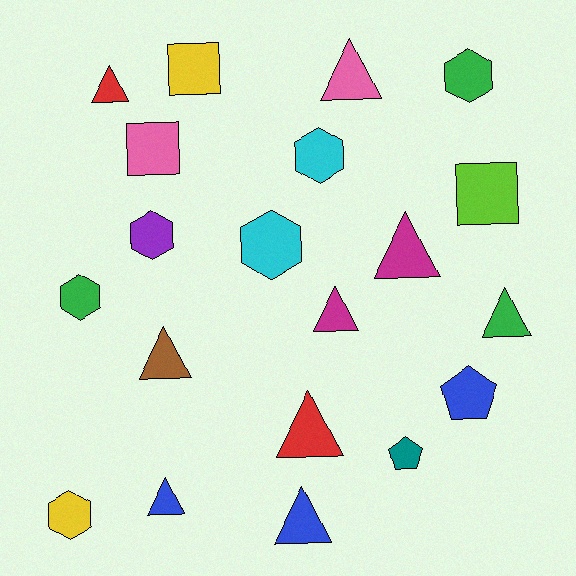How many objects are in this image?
There are 20 objects.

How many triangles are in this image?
There are 9 triangles.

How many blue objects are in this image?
There are 3 blue objects.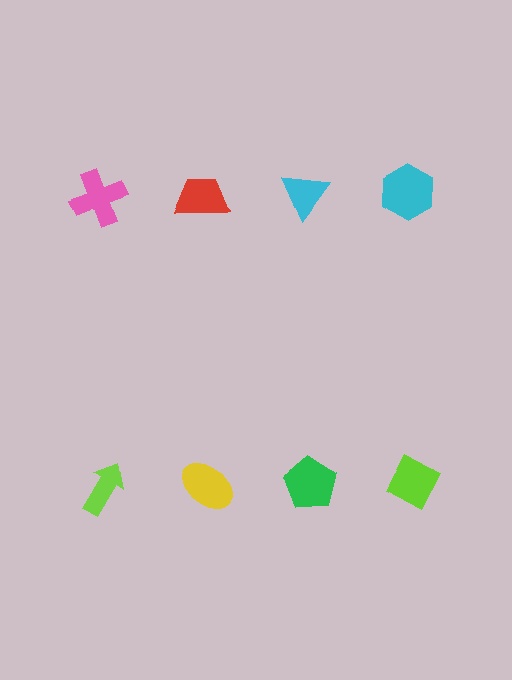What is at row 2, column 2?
A yellow ellipse.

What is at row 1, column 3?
A cyan triangle.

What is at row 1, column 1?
A pink cross.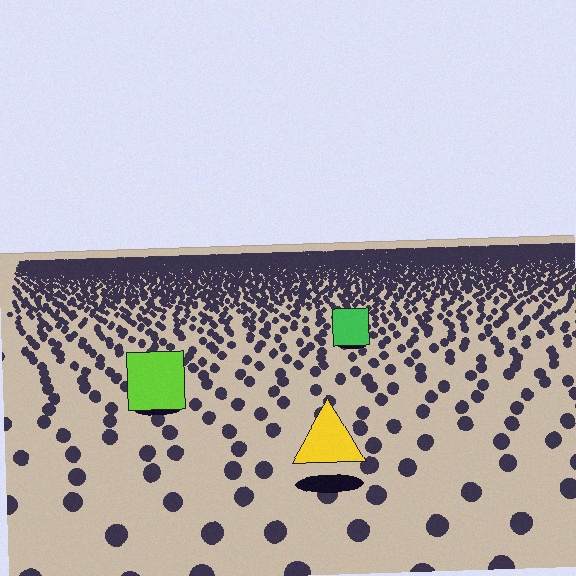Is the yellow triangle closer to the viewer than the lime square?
Yes. The yellow triangle is closer — you can tell from the texture gradient: the ground texture is coarser near it.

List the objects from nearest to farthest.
From nearest to farthest: the yellow triangle, the lime square, the green square.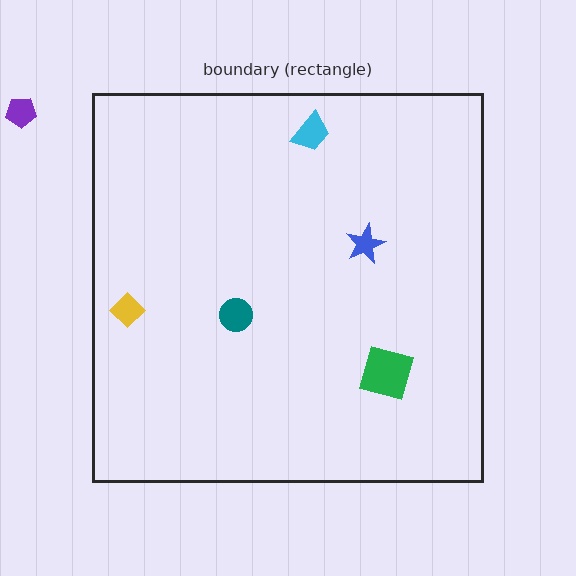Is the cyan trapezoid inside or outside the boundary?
Inside.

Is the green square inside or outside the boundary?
Inside.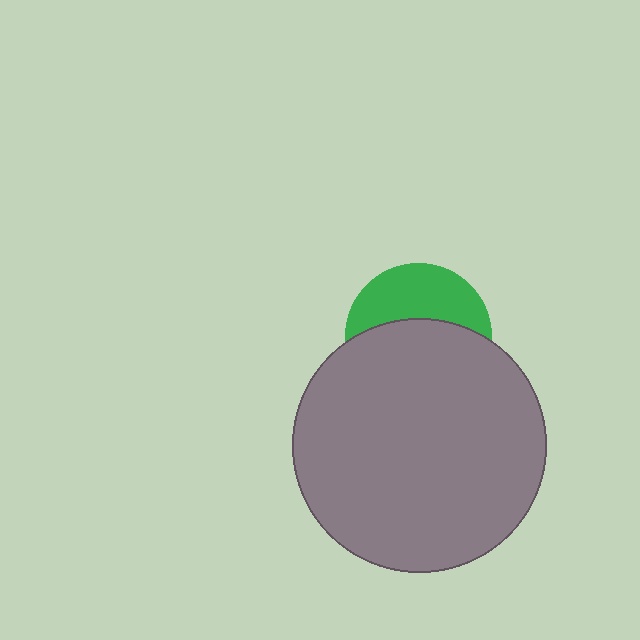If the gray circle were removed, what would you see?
You would see the complete green circle.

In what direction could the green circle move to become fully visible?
The green circle could move up. That would shift it out from behind the gray circle entirely.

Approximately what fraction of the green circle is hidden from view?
Roughly 60% of the green circle is hidden behind the gray circle.